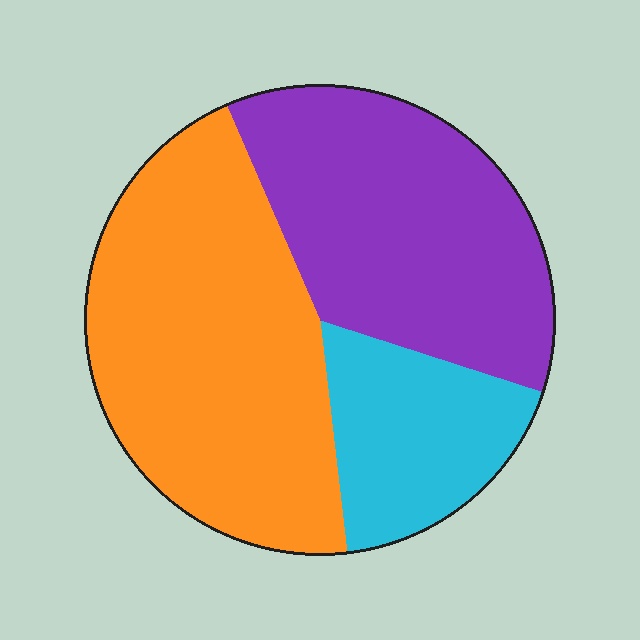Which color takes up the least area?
Cyan, at roughly 20%.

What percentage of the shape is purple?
Purple takes up about three eighths (3/8) of the shape.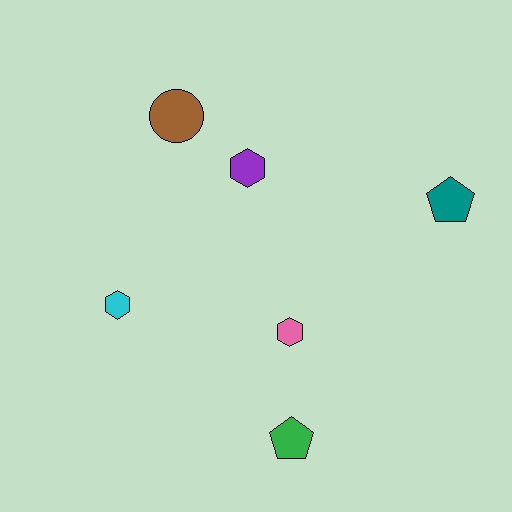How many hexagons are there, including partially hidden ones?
There are 3 hexagons.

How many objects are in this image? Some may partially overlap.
There are 6 objects.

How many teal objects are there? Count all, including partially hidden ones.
There is 1 teal object.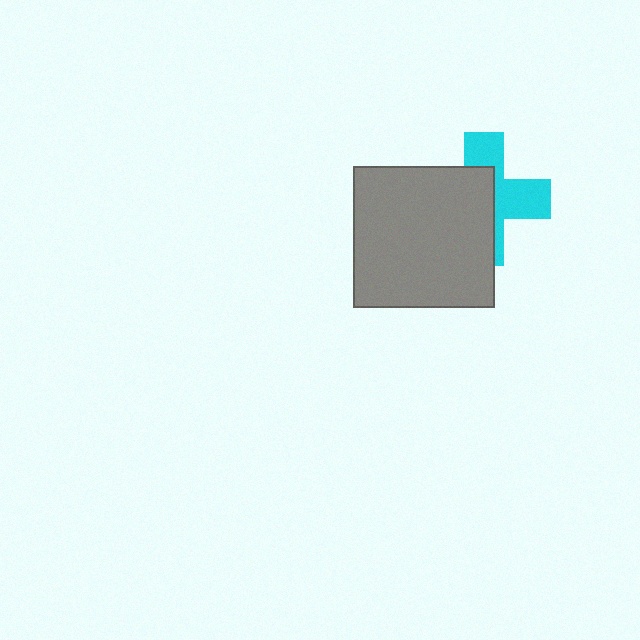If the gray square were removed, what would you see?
You would see the complete cyan cross.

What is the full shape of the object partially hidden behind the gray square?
The partially hidden object is a cyan cross.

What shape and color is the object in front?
The object in front is a gray square.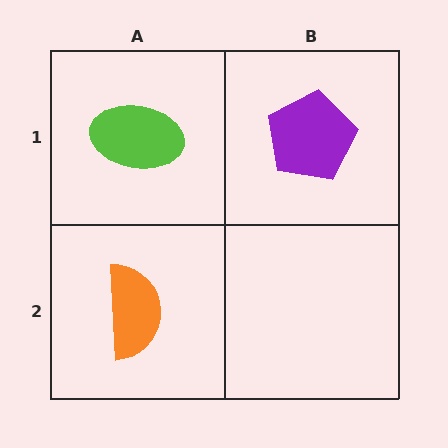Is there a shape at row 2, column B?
No, that cell is empty.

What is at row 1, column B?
A purple pentagon.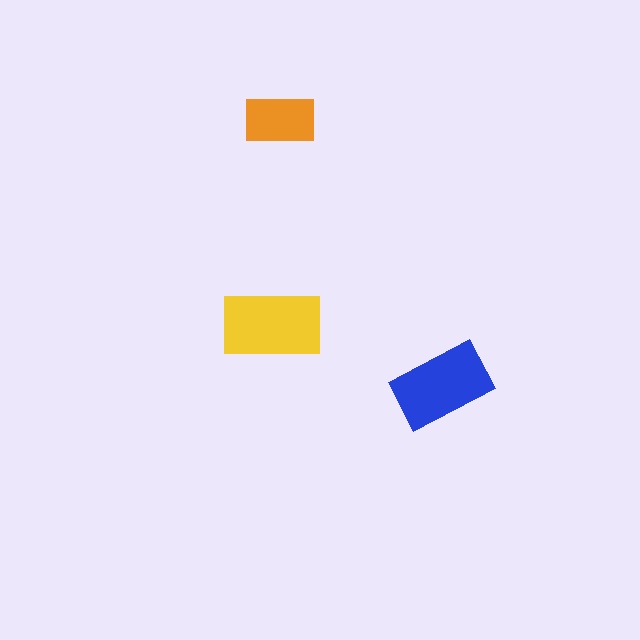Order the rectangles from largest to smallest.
the yellow one, the blue one, the orange one.